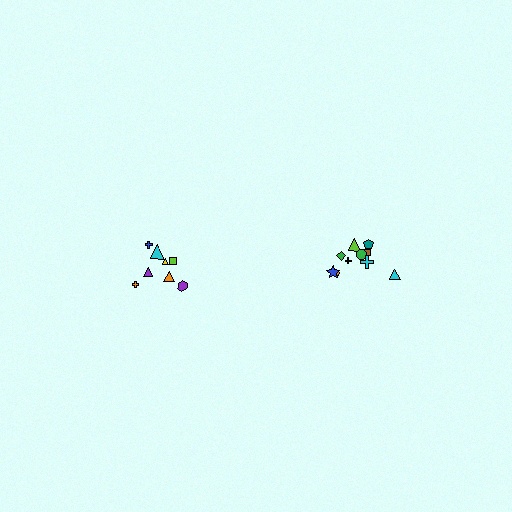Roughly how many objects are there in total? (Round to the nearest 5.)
Roughly 20 objects in total.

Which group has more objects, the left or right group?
The right group.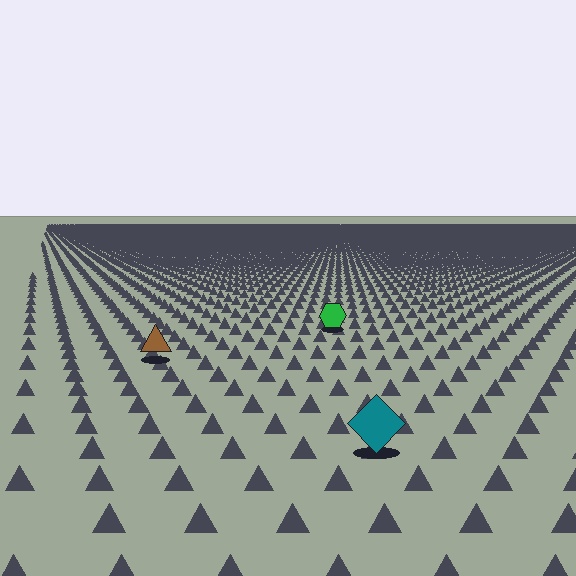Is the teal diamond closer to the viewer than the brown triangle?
Yes. The teal diamond is closer — you can tell from the texture gradient: the ground texture is coarser near it.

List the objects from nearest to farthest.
From nearest to farthest: the teal diamond, the brown triangle, the green hexagon.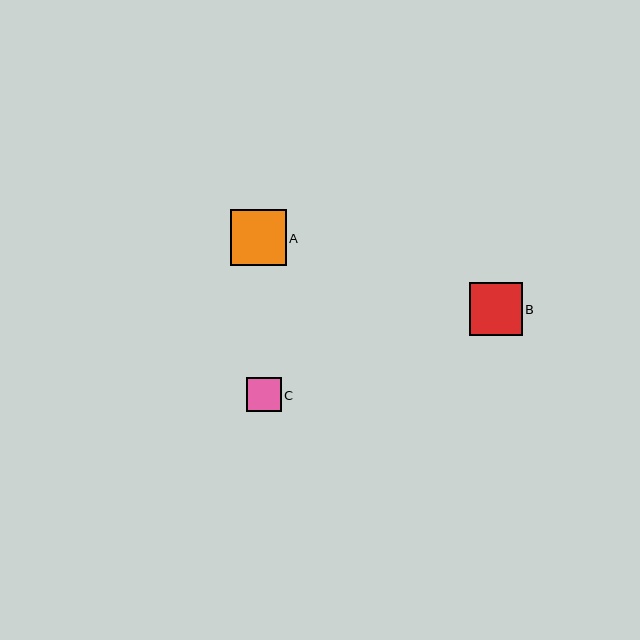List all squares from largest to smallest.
From largest to smallest: A, B, C.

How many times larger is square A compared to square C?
Square A is approximately 1.6 times the size of square C.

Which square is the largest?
Square A is the largest with a size of approximately 56 pixels.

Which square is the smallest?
Square C is the smallest with a size of approximately 34 pixels.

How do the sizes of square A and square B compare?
Square A and square B are approximately the same size.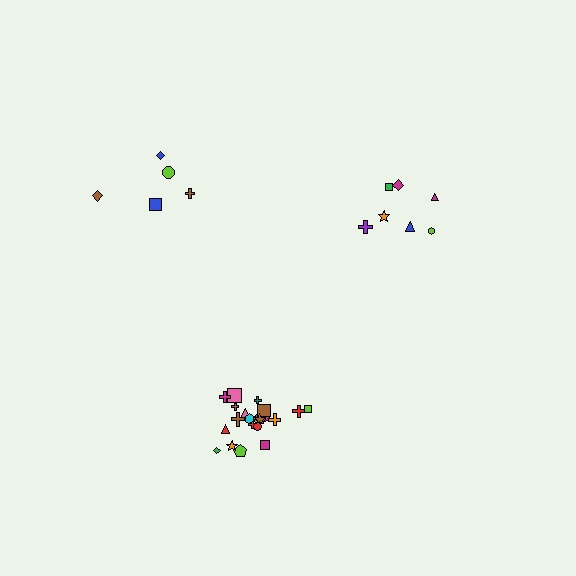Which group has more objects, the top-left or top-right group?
The top-right group.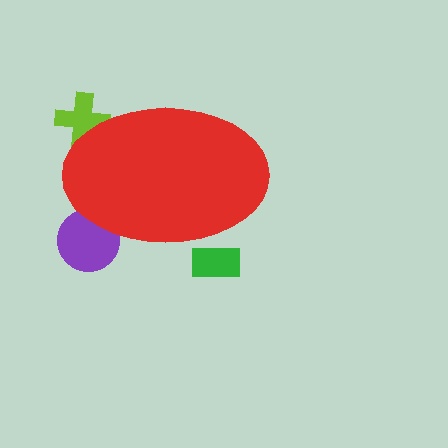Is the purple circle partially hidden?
Yes, the purple circle is partially hidden behind the red ellipse.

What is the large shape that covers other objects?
A red ellipse.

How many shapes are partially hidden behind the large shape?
3 shapes are partially hidden.